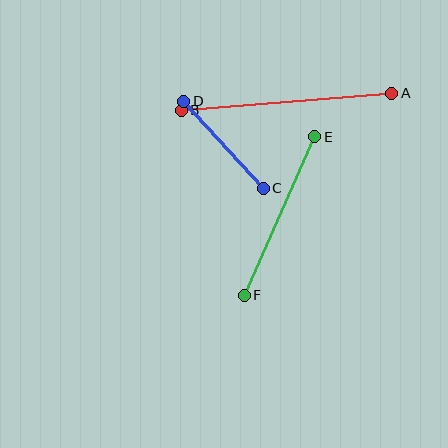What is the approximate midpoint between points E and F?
The midpoint is at approximately (279, 216) pixels.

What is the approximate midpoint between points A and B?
The midpoint is at approximately (287, 102) pixels.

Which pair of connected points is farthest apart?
Points A and B are farthest apart.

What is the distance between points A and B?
The distance is approximately 211 pixels.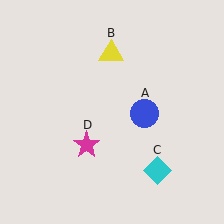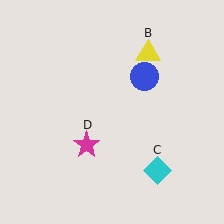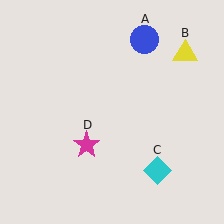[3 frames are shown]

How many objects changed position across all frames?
2 objects changed position: blue circle (object A), yellow triangle (object B).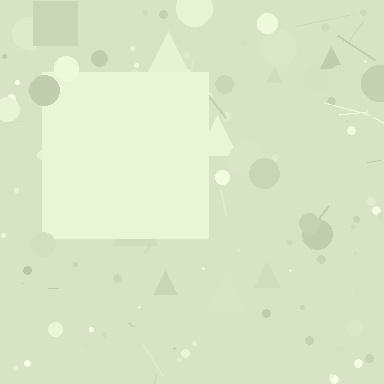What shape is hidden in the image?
A square is hidden in the image.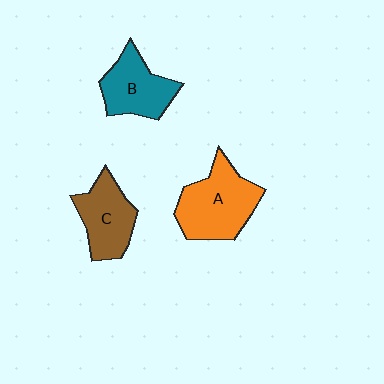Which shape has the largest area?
Shape A (orange).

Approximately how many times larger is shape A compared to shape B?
Approximately 1.4 times.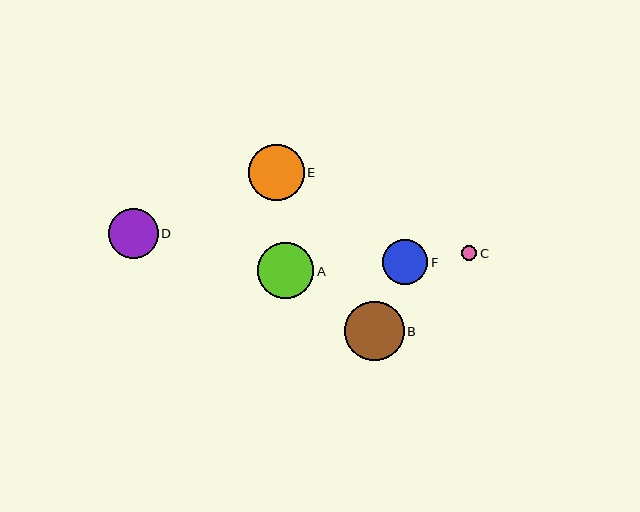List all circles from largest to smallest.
From largest to smallest: B, A, E, D, F, C.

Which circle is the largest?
Circle B is the largest with a size of approximately 59 pixels.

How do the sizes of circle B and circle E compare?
Circle B and circle E are approximately the same size.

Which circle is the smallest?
Circle C is the smallest with a size of approximately 15 pixels.